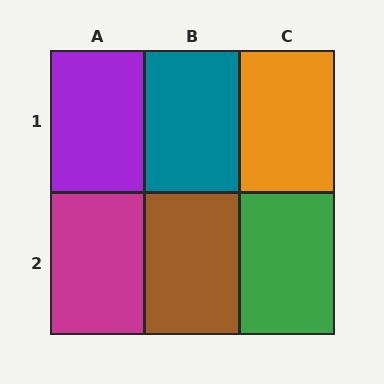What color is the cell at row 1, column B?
Teal.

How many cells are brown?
1 cell is brown.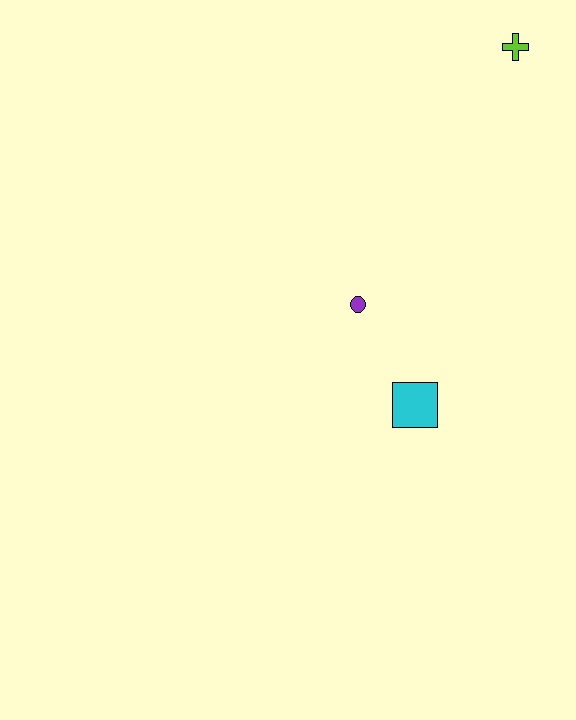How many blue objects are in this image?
There are no blue objects.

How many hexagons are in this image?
There are no hexagons.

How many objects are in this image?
There are 3 objects.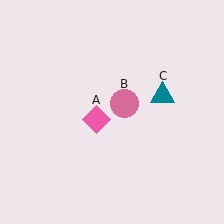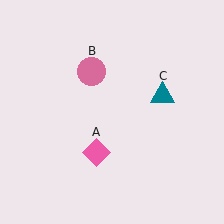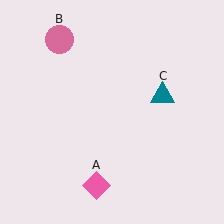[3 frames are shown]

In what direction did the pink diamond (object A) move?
The pink diamond (object A) moved down.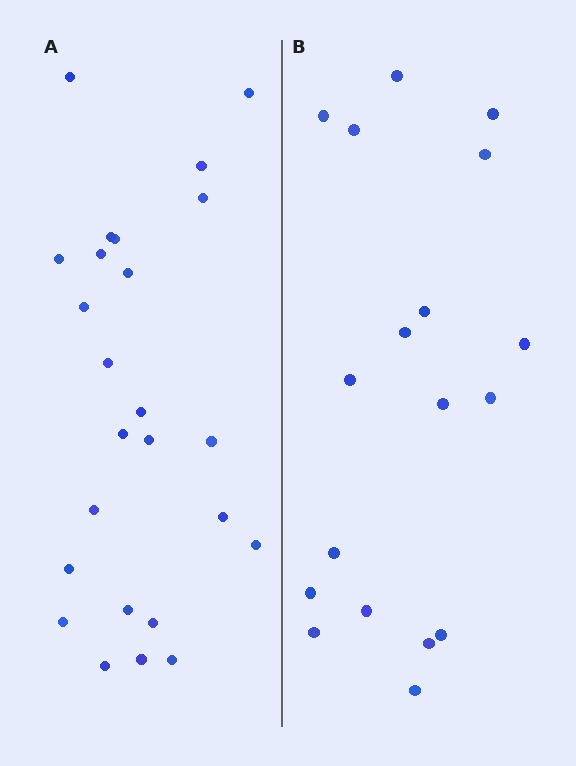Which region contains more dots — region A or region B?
Region A (the left region) has more dots.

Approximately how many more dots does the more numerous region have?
Region A has roughly 8 or so more dots than region B.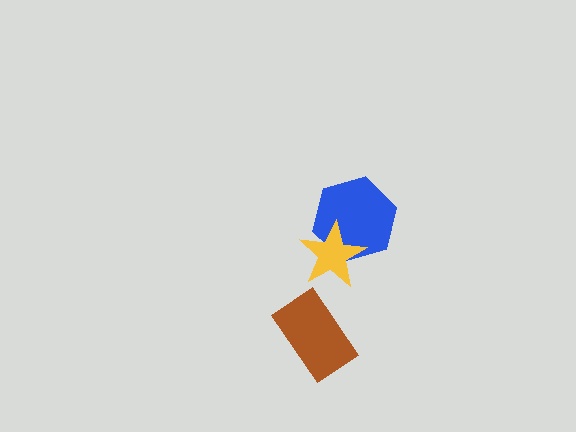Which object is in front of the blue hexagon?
The yellow star is in front of the blue hexagon.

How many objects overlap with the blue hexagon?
1 object overlaps with the blue hexagon.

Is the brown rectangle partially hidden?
No, no other shape covers it.